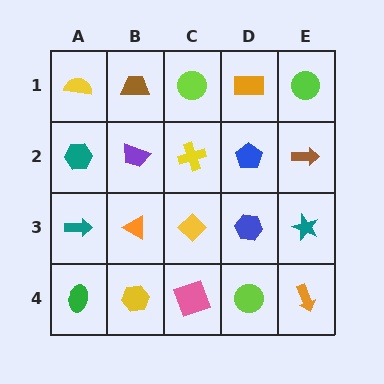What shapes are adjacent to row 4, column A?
A teal arrow (row 3, column A), a yellow hexagon (row 4, column B).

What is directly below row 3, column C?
A pink square.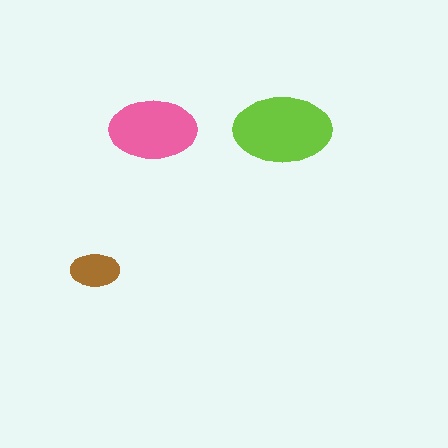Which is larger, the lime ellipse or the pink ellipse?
The lime one.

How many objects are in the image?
There are 3 objects in the image.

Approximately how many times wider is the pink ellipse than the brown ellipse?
About 2 times wider.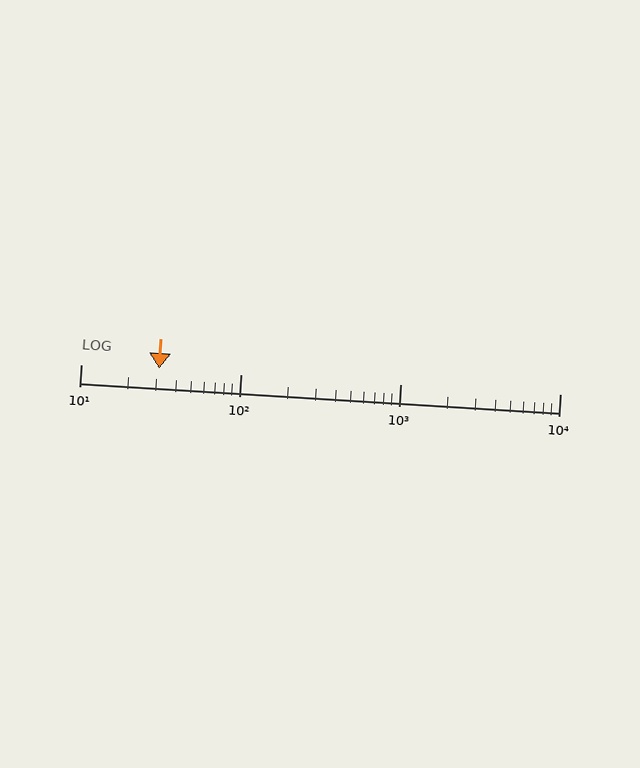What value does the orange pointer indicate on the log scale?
The pointer indicates approximately 31.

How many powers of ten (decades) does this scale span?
The scale spans 3 decades, from 10 to 10000.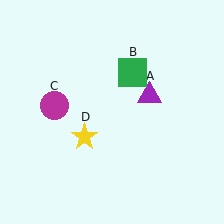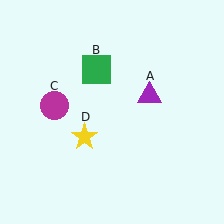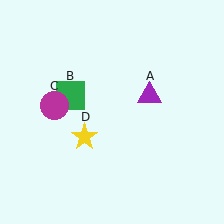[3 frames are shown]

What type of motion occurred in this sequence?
The green square (object B) rotated counterclockwise around the center of the scene.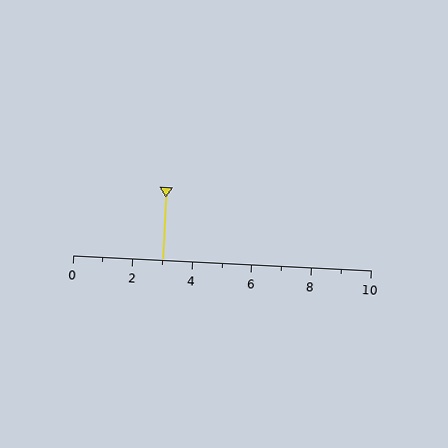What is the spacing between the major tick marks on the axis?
The major ticks are spaced 2 apart.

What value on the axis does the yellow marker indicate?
The marker indicates approximately 3.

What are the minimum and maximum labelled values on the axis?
The axis runs from 0 to 10.